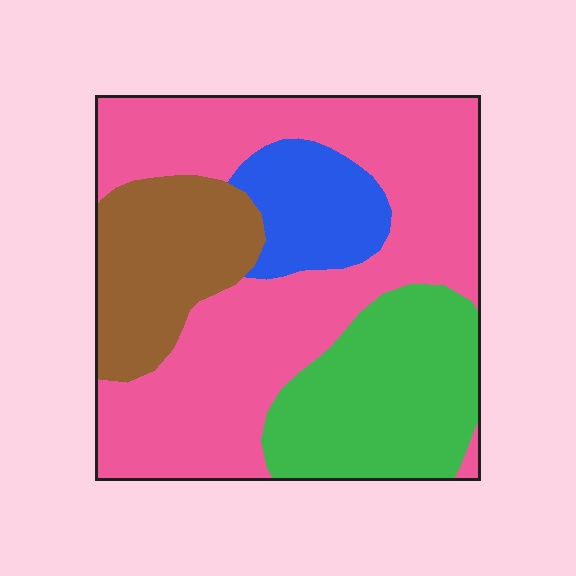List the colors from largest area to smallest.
From largest to smallest: pink, green, brown, blue.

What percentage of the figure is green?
Green covers roughly 20% of the figure.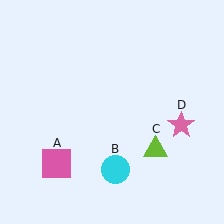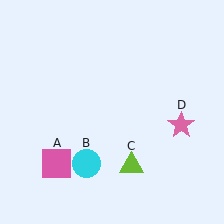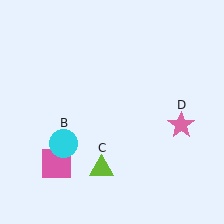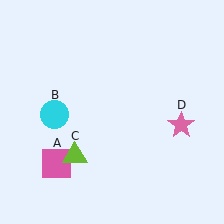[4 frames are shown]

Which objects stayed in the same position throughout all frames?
Pink square (object A) and pink star (object D) remained stationary.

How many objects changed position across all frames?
2 objects changed position: cyan circle (object B), lime triangle (object C).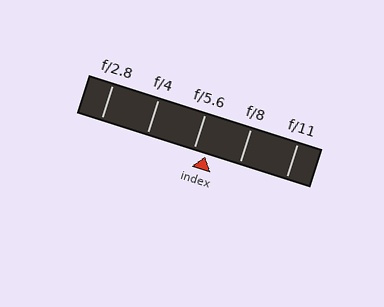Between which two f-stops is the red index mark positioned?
The index mark is between f/5.6 and f/8.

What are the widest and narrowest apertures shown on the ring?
The widest aperture shown is f/2.8 and the narrowest is f/11.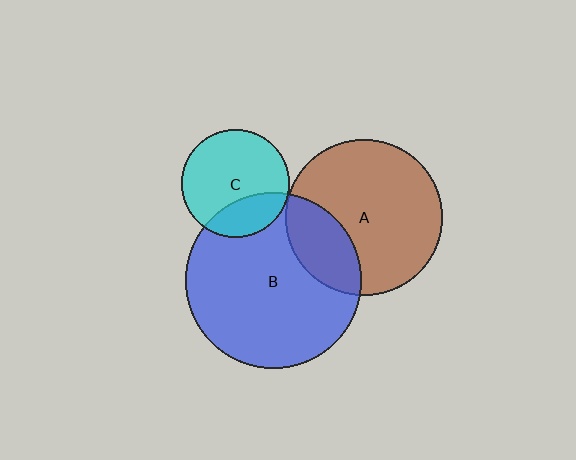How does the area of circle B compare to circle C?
Approximately 2.6 times.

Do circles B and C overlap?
Yes.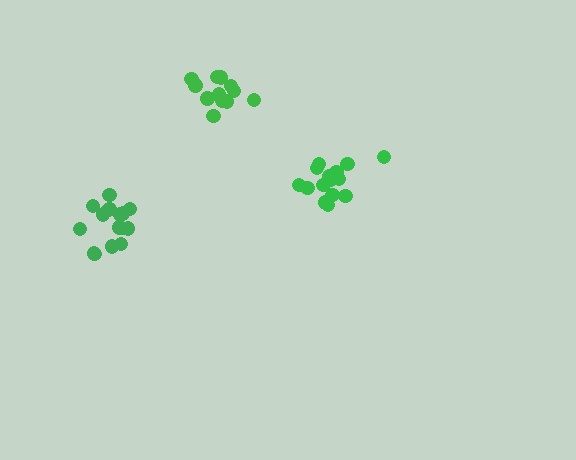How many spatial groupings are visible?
There are 3 spatial groupings.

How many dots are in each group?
Group 1: 12 dots, Group 2: 16 dots, Group 3: 15 dots (43 total).